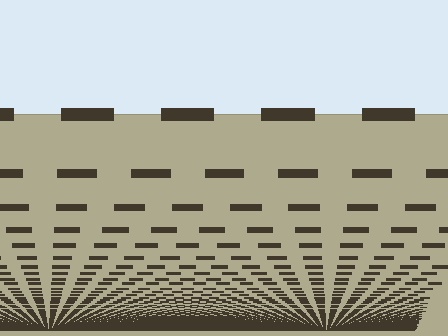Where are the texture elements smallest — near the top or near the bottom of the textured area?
Near the bottom.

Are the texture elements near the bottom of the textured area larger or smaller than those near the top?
Smaller. The gradient is inverted — elements near the bottom are smaller and denser.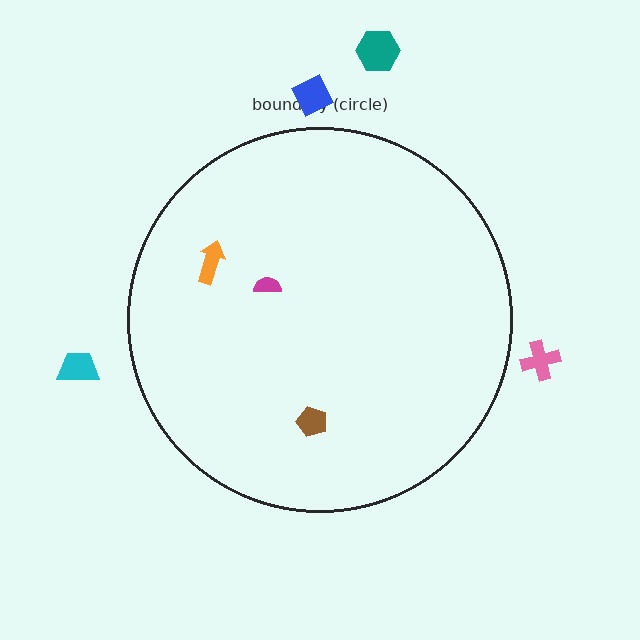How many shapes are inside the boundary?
3 inside, 4 outside.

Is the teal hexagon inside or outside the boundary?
Outside.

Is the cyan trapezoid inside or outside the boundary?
Outside.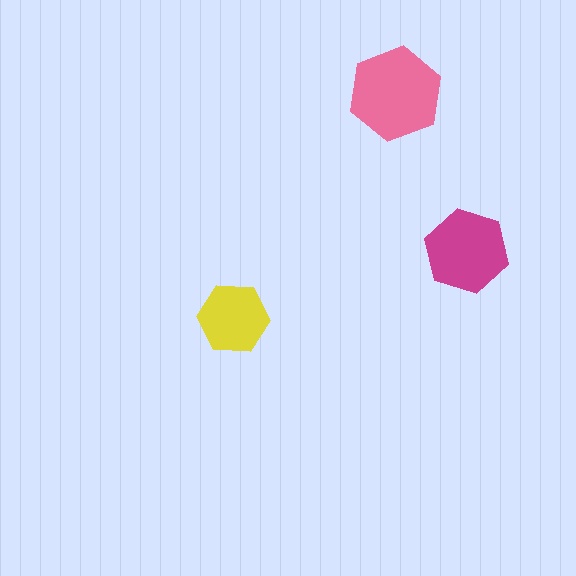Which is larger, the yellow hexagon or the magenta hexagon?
The magenta one.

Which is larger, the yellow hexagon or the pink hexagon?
The pink one.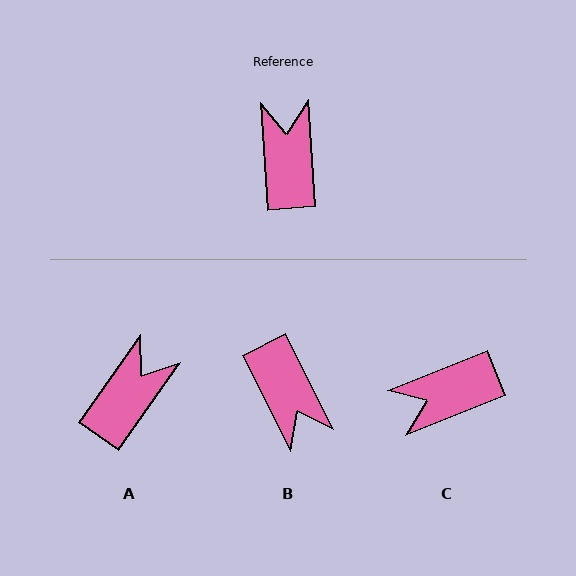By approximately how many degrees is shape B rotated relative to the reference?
Approximately 157 degrees clockwise.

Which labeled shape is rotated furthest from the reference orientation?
B, about 157 degrees away.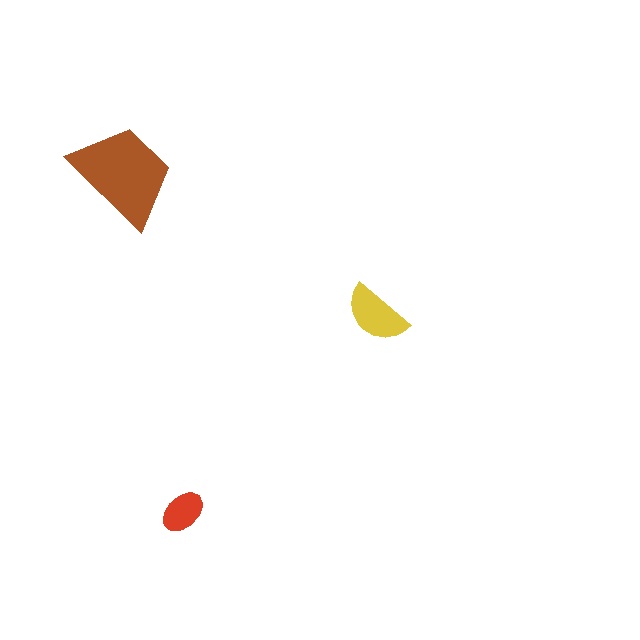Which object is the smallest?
The red ellipse.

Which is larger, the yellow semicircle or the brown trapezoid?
The brown trapezoid.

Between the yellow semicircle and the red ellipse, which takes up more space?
The yellow semicircle.